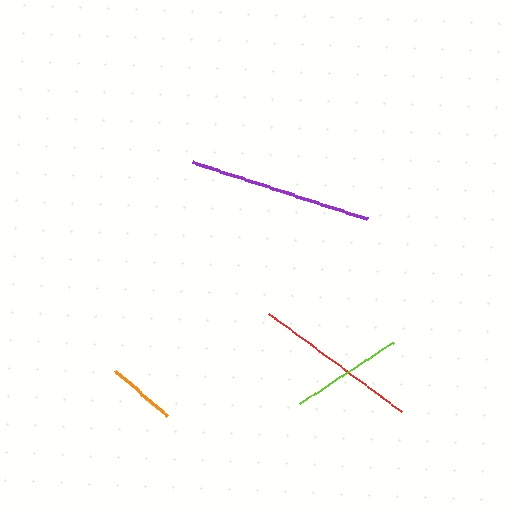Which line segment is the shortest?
The orange line is the shortest at approximately 69 pixels.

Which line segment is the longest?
The purple line is the longest at approximately 183 pixels.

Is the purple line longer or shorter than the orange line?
The purple line is longer than the orange line.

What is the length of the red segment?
The red segment is approximately 165 pixels long.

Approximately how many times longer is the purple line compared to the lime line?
The purple line is approximately 1.7 times the length of the lime line.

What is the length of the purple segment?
The purple segment is approximately 183 pixels long.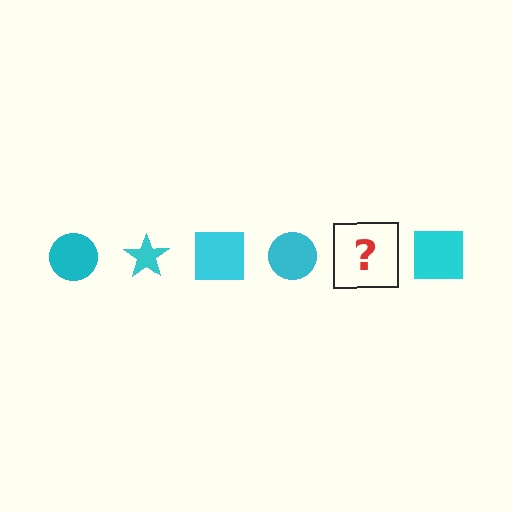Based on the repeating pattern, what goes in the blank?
The blank should be a cyan star.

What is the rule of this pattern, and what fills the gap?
The rule is that the pattern cycles through circle, star, square shapes in cyan. The gap should be filled with a cyan star.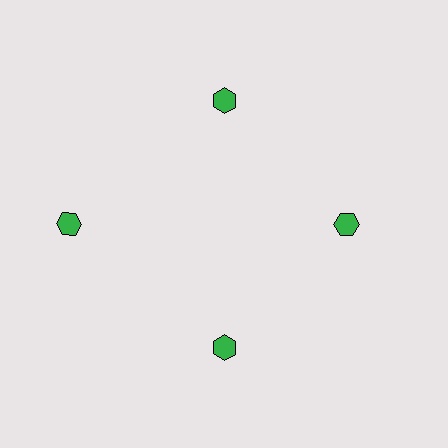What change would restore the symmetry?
The symmetry would be restored by moving it inward, back onto the ring so that all 4 hexagons sit at equal angles and equal distance from the center.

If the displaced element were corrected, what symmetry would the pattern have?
It would have 4-fold rotational symmetry — the pattern would map onto itself every 90 degrees.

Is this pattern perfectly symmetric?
No. The 4 green hexagons are arranged in a ring, but one element near the 9 o'clock position is pushed outward from the center, breaking the 4-fold rotational symmetry.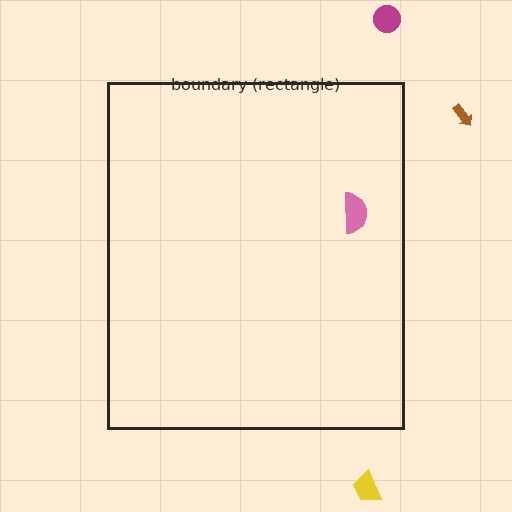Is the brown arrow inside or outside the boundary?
Outside.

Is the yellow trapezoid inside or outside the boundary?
Outside.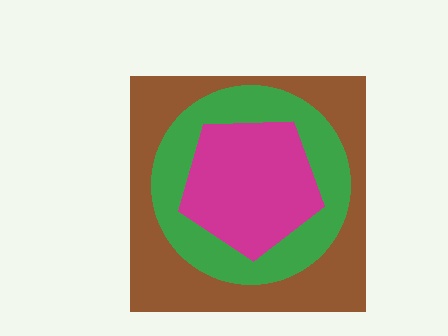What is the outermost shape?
The brown square.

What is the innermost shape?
The magenta pentagon.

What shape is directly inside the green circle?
The magenta pentagon.